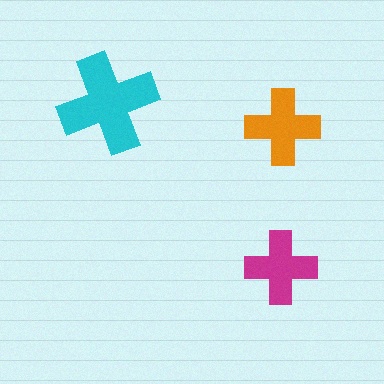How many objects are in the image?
There are 3 objects in the image.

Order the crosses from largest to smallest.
the cyan one, the orange one, the magenta one.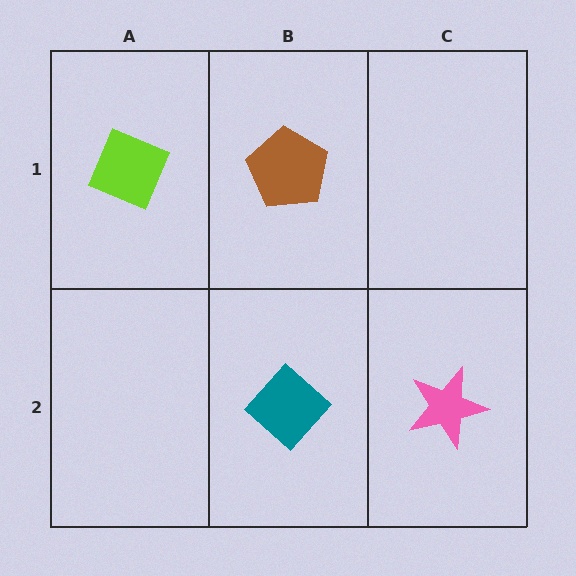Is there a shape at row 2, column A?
No, that cell is empty.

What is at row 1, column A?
A lime diamond.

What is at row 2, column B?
A teal diamond.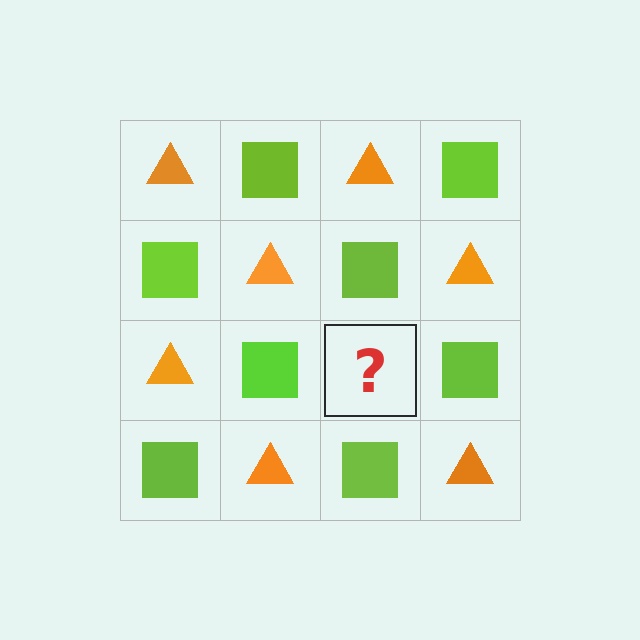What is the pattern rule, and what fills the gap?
The rule is that it alternates orange triangle and lime square in a checkerboard pattern. The gap should be filled with an orange triangle.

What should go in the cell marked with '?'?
The missing cell should contain an orange triangle.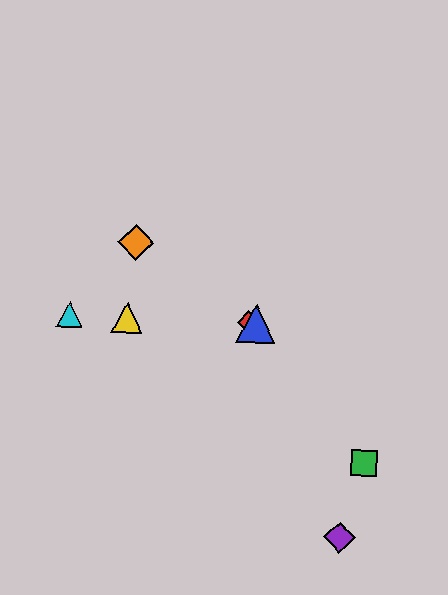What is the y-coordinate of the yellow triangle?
The yellow triangle is at y≈317.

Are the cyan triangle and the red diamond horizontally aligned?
Yes, both are at y≈315.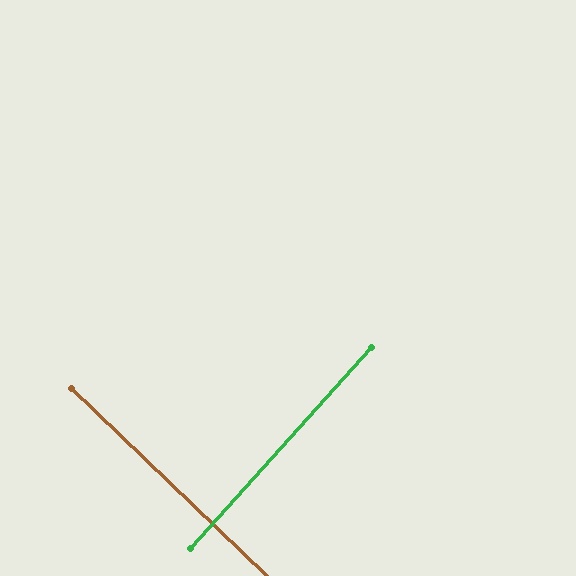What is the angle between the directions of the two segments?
Approximately 88 degrees.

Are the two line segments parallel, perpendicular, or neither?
Perpendicular — they meet at approximately 88°.